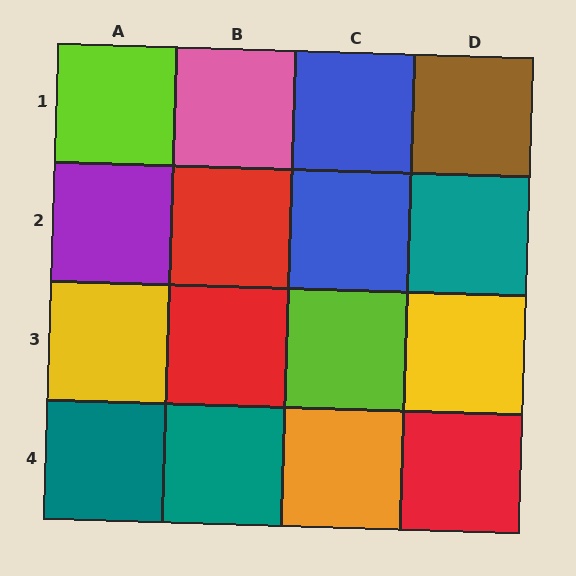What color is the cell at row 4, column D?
Red.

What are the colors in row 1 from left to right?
Lime, pink, blue, brown.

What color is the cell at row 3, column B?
Red.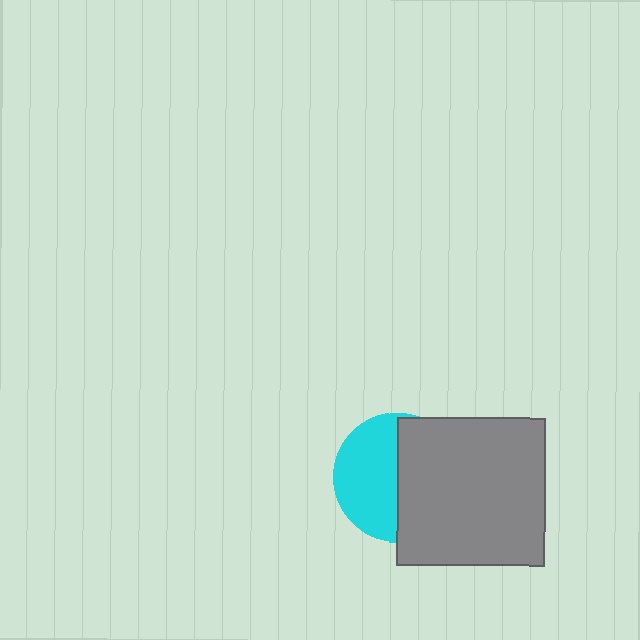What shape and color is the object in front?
The object in front is a gray square.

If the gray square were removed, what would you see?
You would see the complete cyan circle.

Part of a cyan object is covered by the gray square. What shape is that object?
It is a circle.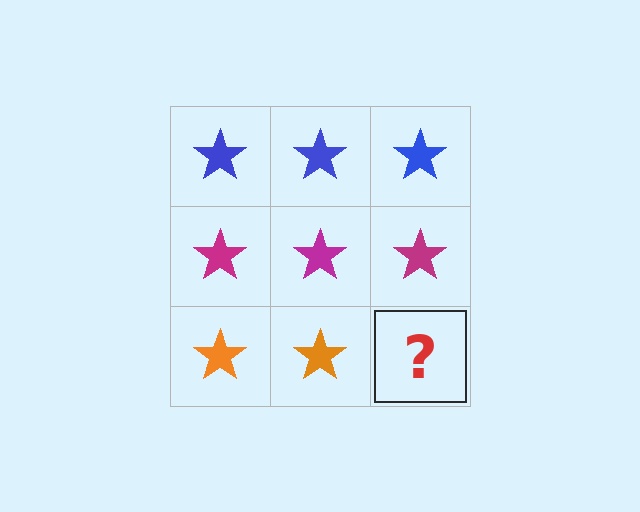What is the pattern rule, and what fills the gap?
The rule is that each row has a consistent color. The gap should be filled with an orange star.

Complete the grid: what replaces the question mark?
The question mark should be replaced with an orange star.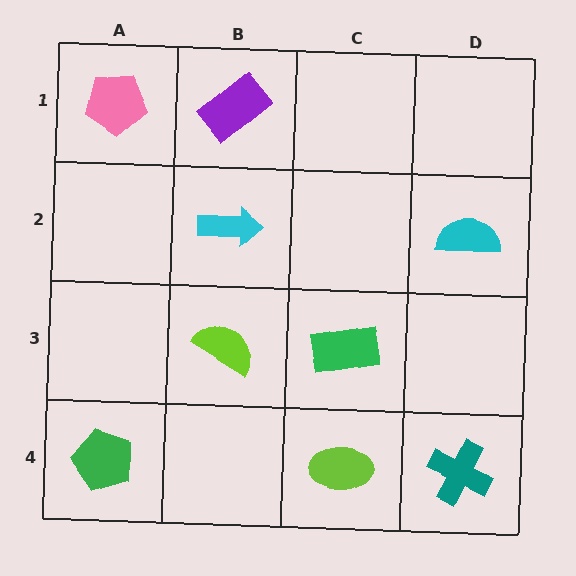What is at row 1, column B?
A purple rectangle.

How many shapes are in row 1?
2 shapes.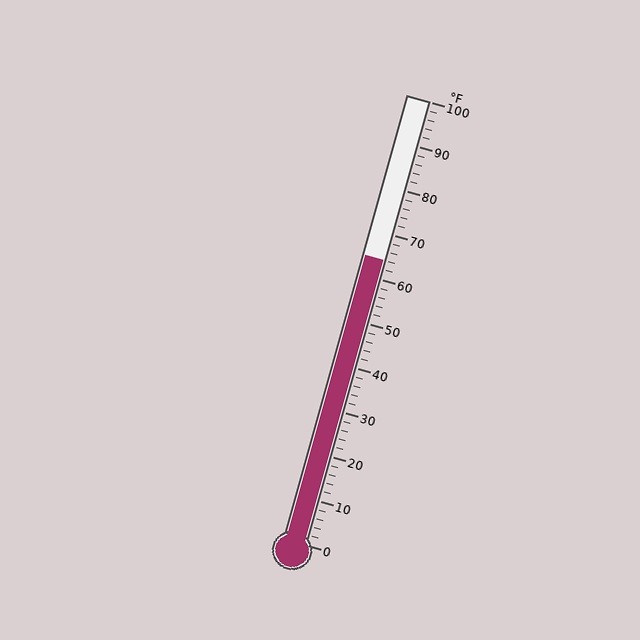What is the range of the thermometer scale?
The thermometer scale ranges from 0°F to 100°F.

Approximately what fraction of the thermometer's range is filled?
The thermometer is filled to approximately 65% of its range.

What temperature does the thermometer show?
The thermometer shows approximately 64°F.